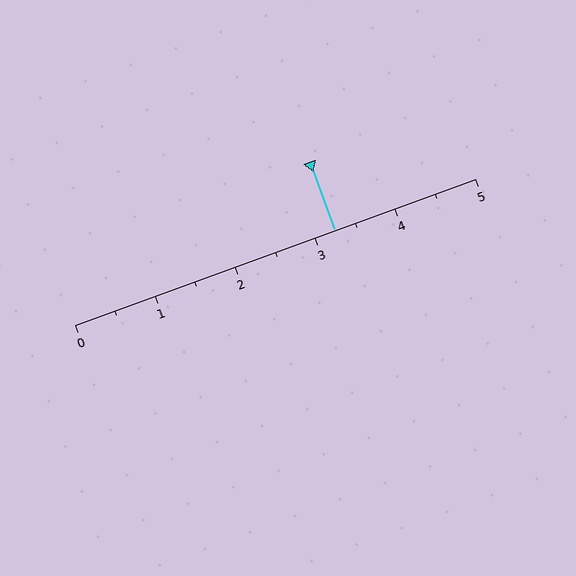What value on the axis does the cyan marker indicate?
The marker indicates approximately 3.2.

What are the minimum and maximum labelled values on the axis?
The axis runs from 0 to 5.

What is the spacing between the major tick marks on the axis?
The major ticks are spaced 1 apart.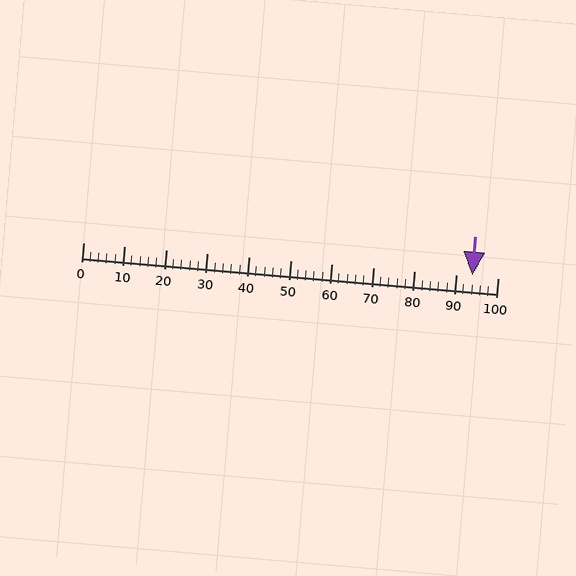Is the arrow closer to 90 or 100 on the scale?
The arrow is closer to 90.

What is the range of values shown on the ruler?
The ruler shows values from 0 to 100.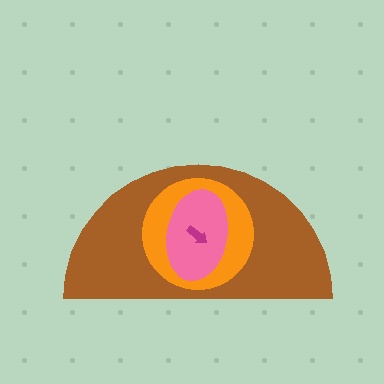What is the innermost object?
The magenta arrow.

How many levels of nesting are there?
4.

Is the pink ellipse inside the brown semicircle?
Yes.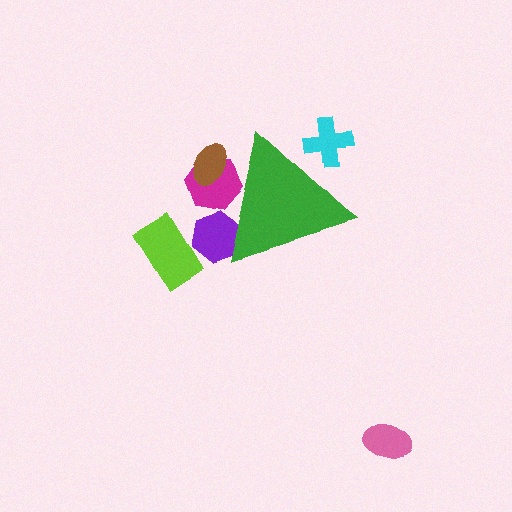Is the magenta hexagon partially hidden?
Yes, the magenta hexagon is partially hidden behind the green triangle.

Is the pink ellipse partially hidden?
No, the pink ellipse is fully visible.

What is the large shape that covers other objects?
A green triangle.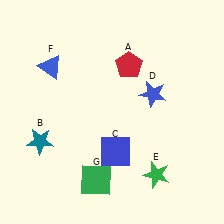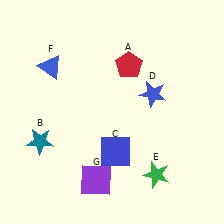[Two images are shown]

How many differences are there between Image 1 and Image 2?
There is 1 difference between the two images.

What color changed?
The square (G) changed from green in Image 1 to purple in Image 2.